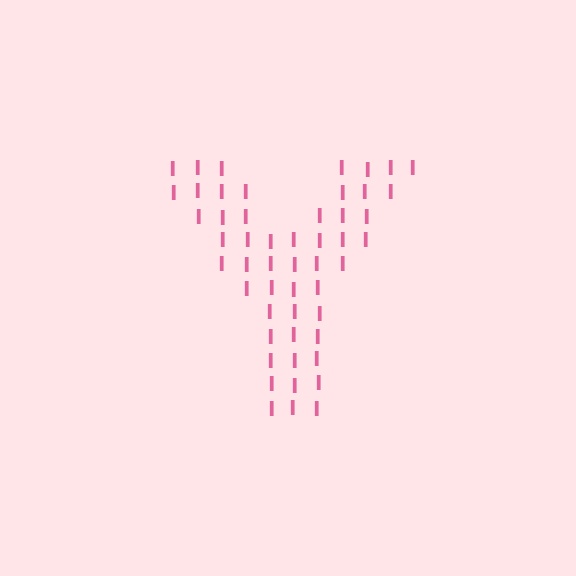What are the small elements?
The small elements are letter I's.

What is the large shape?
The large shape is the letter Y.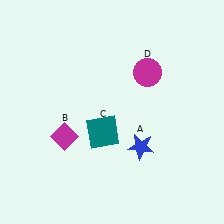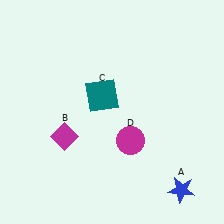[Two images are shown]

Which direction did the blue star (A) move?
The blue star (A) moved down.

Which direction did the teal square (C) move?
The teal square (C) moved up.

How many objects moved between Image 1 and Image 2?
3 objects moved between the two images.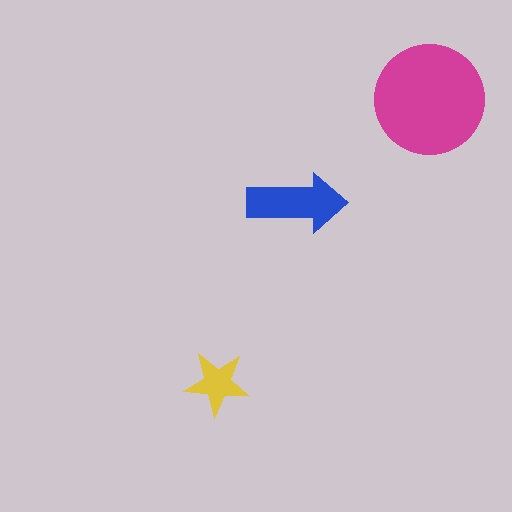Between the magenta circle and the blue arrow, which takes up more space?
The magenta circle.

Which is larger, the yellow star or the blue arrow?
The blue arrow.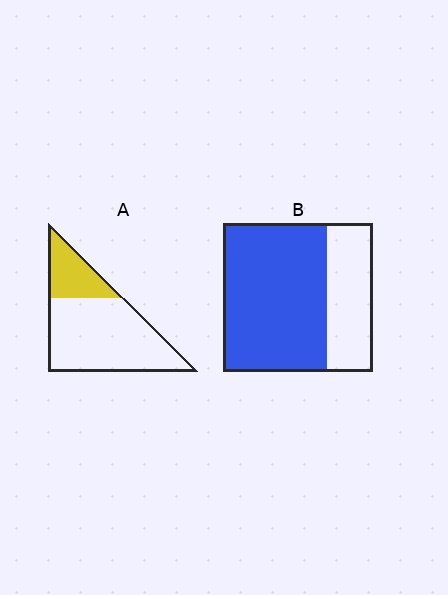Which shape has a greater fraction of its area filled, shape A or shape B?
Shape B.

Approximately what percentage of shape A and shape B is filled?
A is approximately 25% and B is approximately 70%.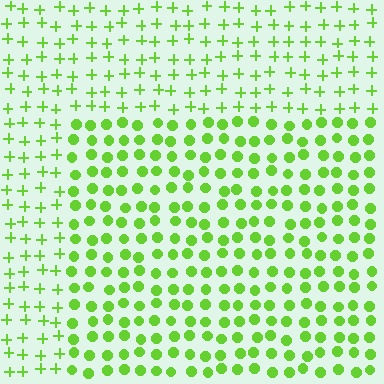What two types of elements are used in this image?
The image uses circles inside the rectangle region and plus signs outside it.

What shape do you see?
I see a rectangle.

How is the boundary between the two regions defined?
The boundary is defined by a change in element shape: circles inside vs. plus signs outside. All elements share the same color and spacing.